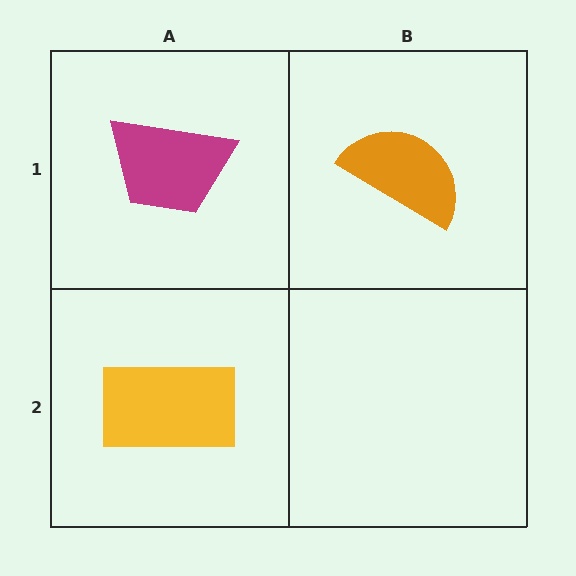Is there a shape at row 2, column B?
No, that cell is empty.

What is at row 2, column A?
A yellow rectangle.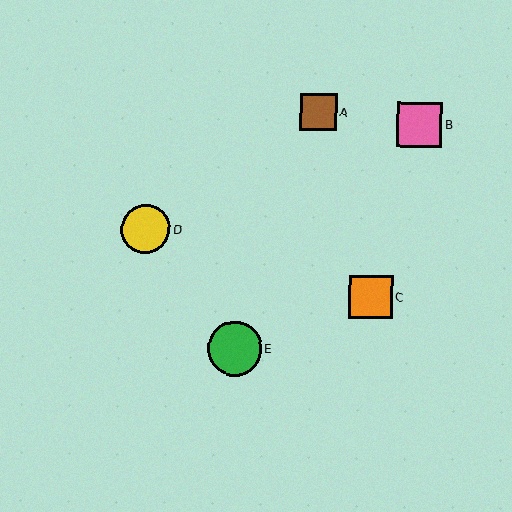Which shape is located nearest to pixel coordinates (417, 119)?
The pink square (labeled B) at (419, 125) is nearest to that location.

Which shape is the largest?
The green circle (labeled E) is the largest.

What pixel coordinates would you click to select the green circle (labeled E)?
Click at (235, 349) to select the green circle E.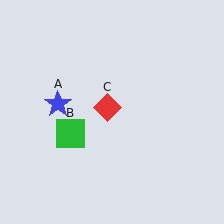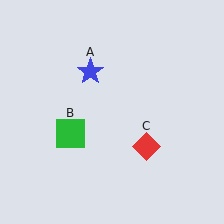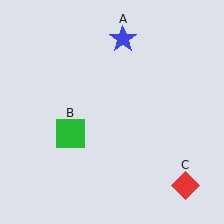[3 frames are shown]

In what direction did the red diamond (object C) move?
The red diamond (object C) moved down and to the right.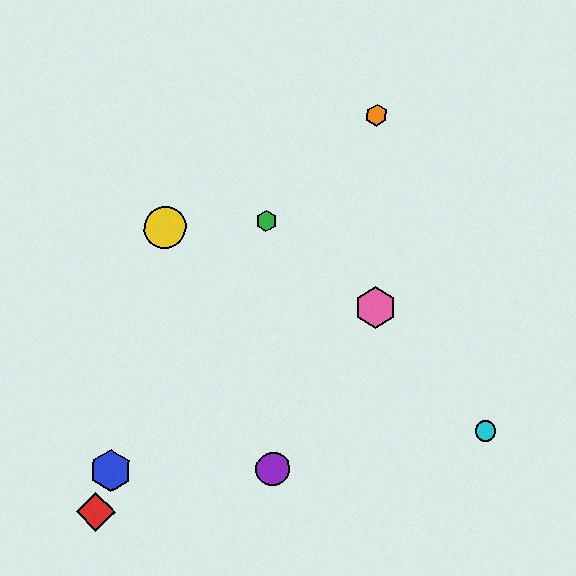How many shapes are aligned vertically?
2 shapes (the orange hexagon, the pink hexagon) are aligned vertically.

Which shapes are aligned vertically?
The orange hexagon, the pink hexagon are aligned vertically.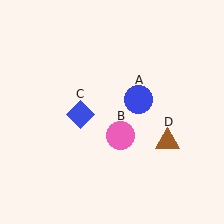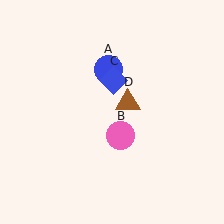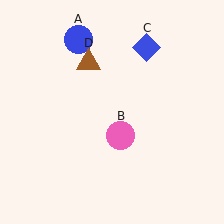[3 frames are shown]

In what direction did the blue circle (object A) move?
The blue circle (object A) moved up and to the left.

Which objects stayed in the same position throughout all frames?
Pink circle (object B) remained stationary.